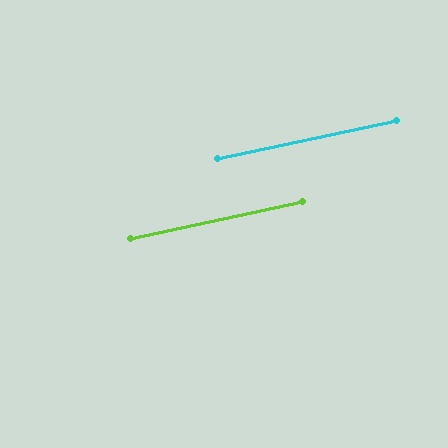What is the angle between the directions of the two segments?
Approximately 0 degrees.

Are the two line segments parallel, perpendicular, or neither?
Parallel — their directions differ by only 0.1°.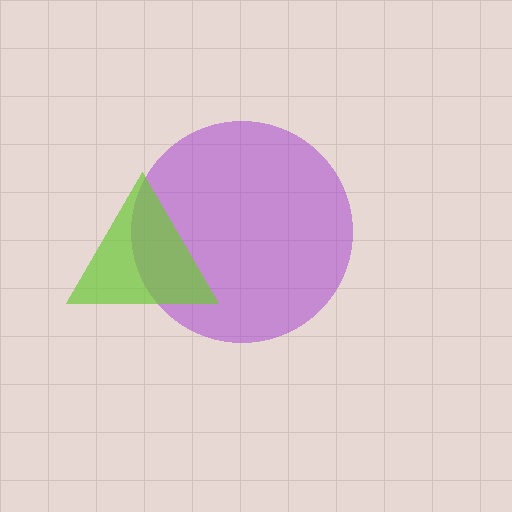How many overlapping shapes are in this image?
There are 2 overlapping shapes in the image.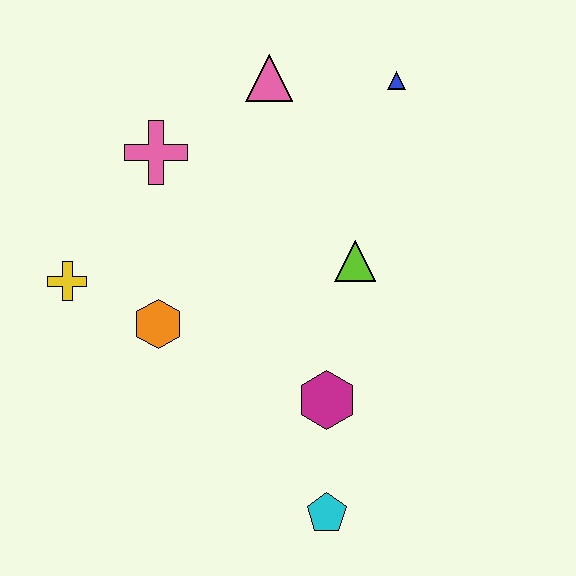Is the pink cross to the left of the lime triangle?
Yes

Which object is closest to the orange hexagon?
The yellow cross is closest to the orange hexagon.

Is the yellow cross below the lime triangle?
Yes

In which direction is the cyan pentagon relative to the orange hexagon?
The cyan pentagon is below the orange hexagon.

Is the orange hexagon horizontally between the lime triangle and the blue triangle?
No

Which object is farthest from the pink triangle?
The cyan pentagon is farthest from the pink triangle.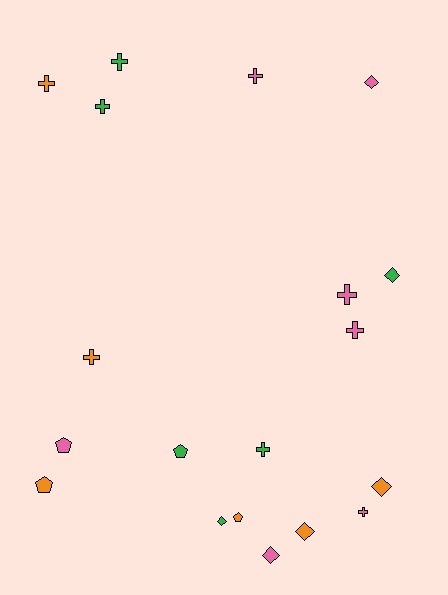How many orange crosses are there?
There are 2 orange crosses.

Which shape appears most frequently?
Cross, with 9 objects.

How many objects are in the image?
There are 19 objects.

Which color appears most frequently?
Pink, with 7 objects.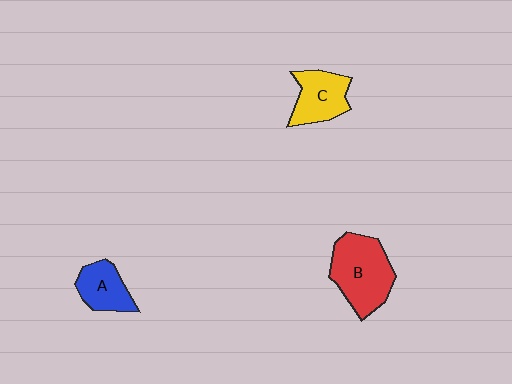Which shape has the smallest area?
Shape A (blue).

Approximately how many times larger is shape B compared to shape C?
Approximately 1.5 times.